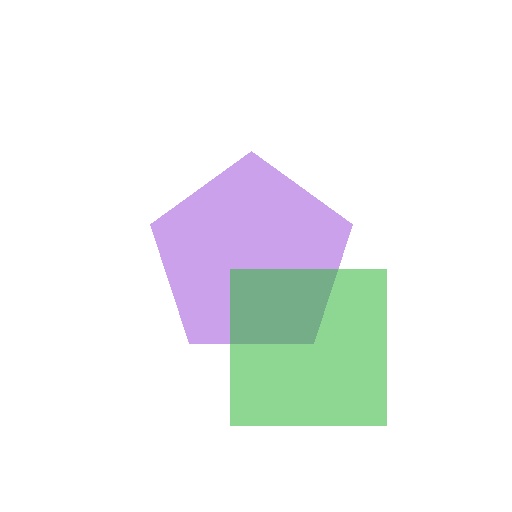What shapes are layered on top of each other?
The layered shapes are: a purple pentagon, a green square.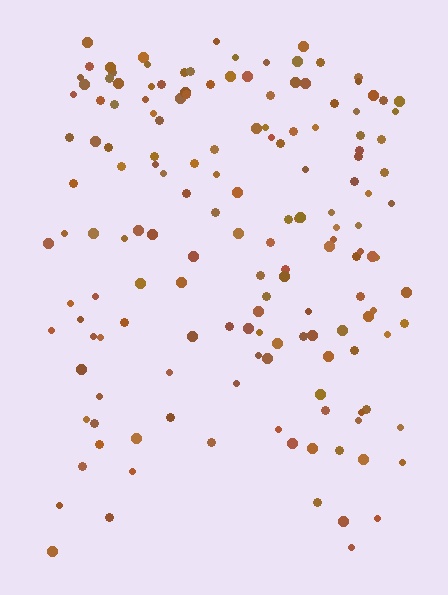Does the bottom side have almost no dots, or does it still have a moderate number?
Still a moderate number, just noticeably fewer than the top.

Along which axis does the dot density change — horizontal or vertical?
Vertical.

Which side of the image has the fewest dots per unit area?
The bottom.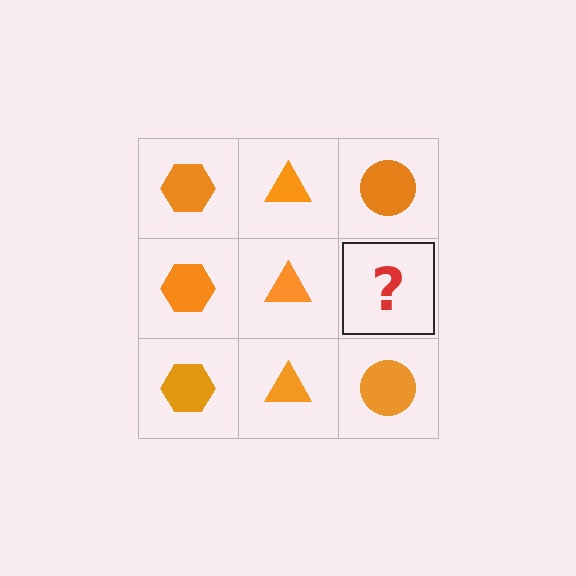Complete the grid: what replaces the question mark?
The question mark should be replaced with an orange circle.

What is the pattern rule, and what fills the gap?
The rule is that each column has a consistent shape. The gap should be filled with an orange circle.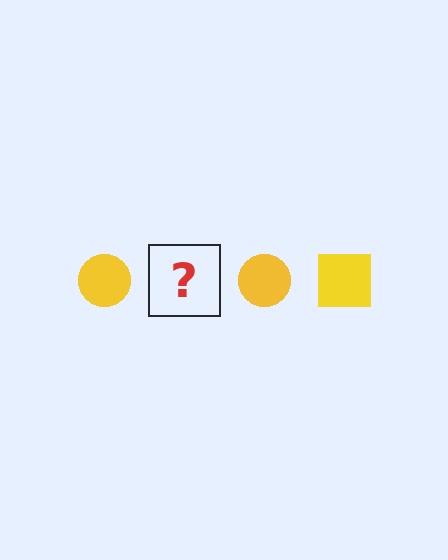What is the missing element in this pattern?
The missing element is a yellow square.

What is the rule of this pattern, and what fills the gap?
The rule is that the pattern cycles through circle, square shapes in yellow. The gap should be filled with a yellow square.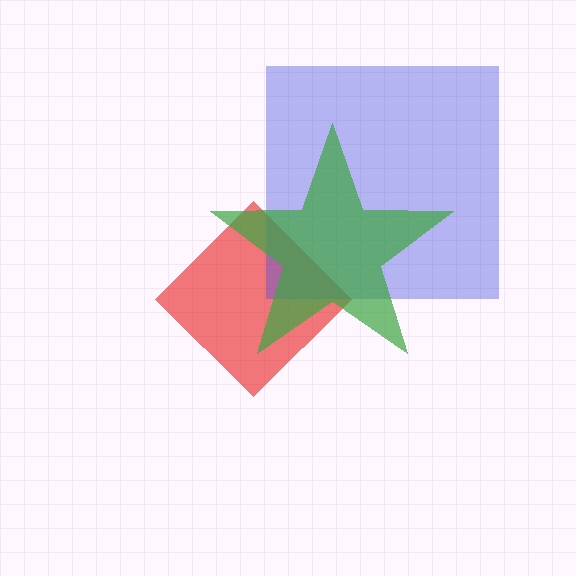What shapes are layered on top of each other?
The layered shapes are: a red diamond, a blue square, a green star.